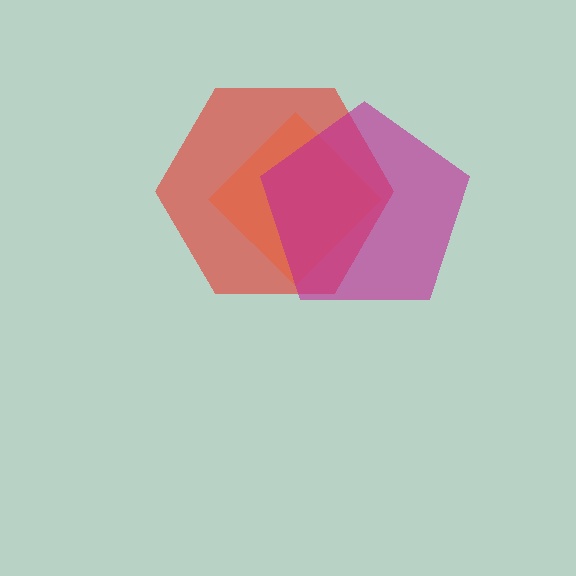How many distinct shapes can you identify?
There are 3 distinct shapes: an orange diamond, a red hexagon, a magenta pentagon.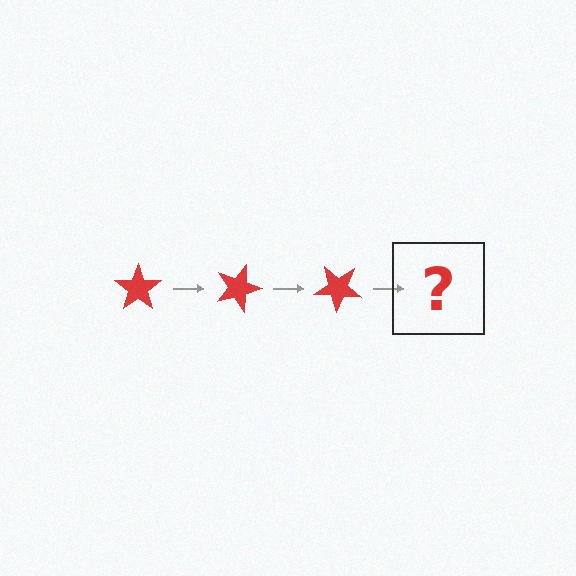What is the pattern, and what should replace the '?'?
The pattern is that the star rotates 20 degrees each step. The '?' should be a red star rotated 60 degrees.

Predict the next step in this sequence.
The next step is a red star rotated 60 degrees.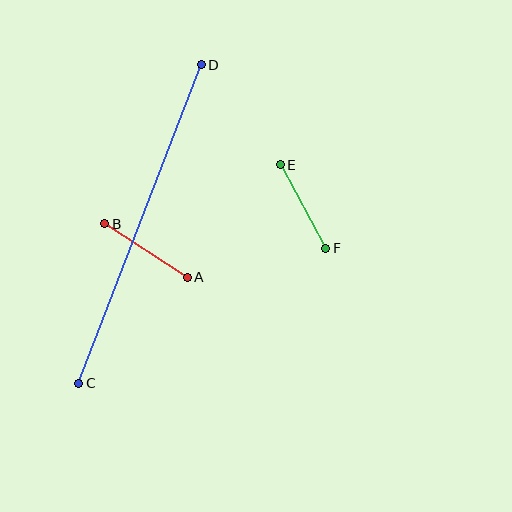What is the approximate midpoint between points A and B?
The midpoint is at approximately (146, 251) pixels.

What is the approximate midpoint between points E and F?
The midpoint is at approximately (303, 206) pixels.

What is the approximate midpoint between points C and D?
The midpoint is at approximately (140, 224) pixels.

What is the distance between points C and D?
The distance is approximately 341 pixels.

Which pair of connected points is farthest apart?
Points C and D are farthest apart.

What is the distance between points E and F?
The distance is approximately 95 pixels.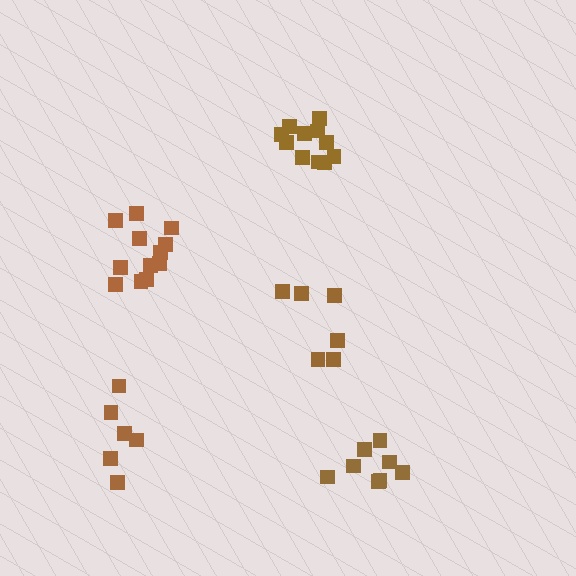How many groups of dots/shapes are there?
There are 5 groups.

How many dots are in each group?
Group 1: 12 dots, Group 2: 6 dots, Group 3: 6 dots, Group 4: 8 dots, Group 5: 11 dots (43 total).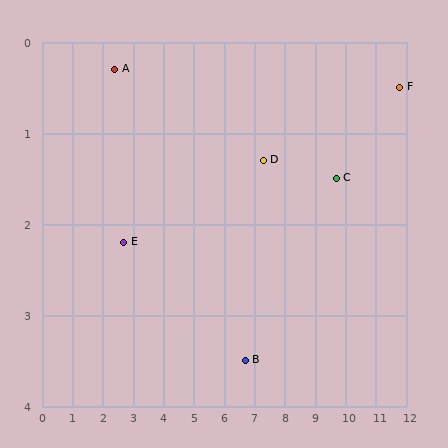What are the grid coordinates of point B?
Point B is at approximately (6.7, 3.5).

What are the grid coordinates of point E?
Point E is at approximately (2.7, 2.2).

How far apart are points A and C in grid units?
Points A and C are about 7.4 grid units apart.